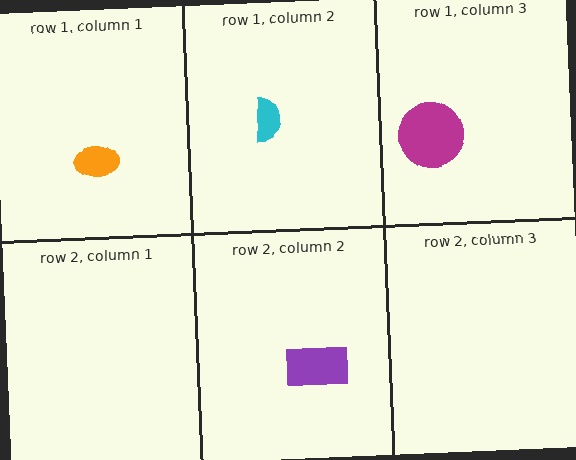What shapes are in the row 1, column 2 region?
The cyan semicircle.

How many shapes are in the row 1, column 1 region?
1.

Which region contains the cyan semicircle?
The row 1, column 2 region.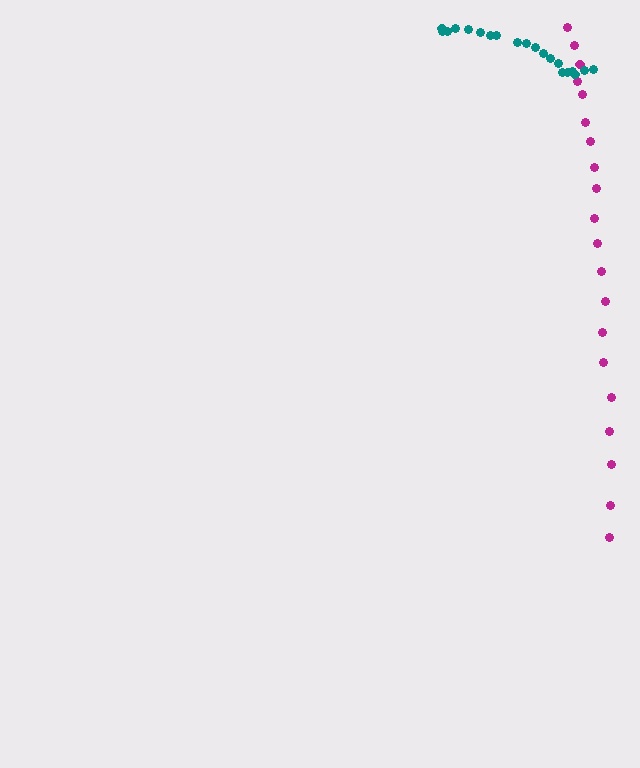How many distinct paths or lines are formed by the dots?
There are 2 distinct paths.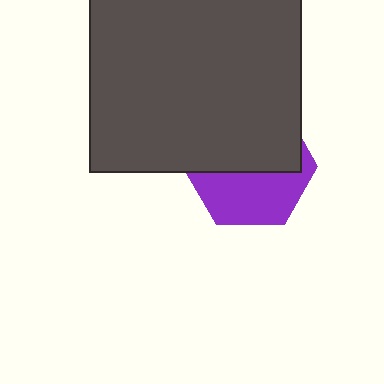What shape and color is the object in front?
The object in front is a dark gray square.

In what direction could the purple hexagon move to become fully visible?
The purple hexagon could move down. That would shift it out from behind the dark gray square entirely.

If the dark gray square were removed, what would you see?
You would see the complete purple hexagon.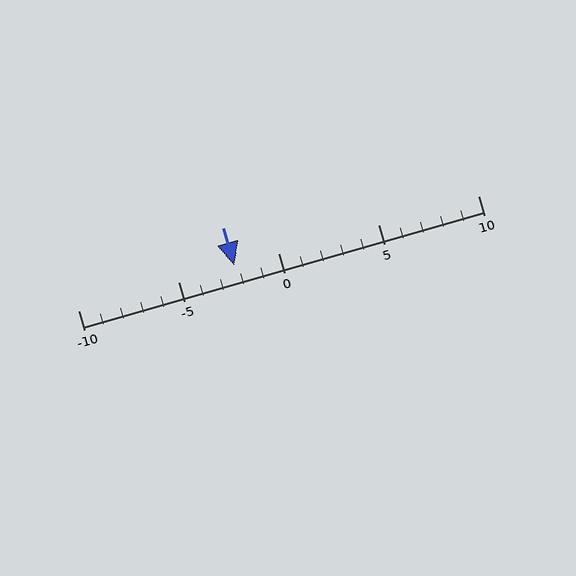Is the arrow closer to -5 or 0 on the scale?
The arrow is closer to 0.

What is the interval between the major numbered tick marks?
The major tick marks are spaced 5 units apart.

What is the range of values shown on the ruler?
The ruler shows values from -10 to 10.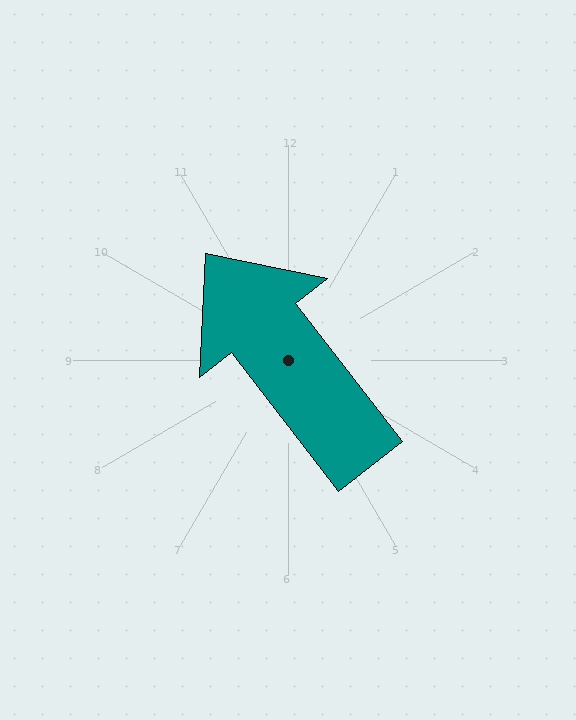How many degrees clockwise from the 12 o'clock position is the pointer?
Approximately 322 degrees.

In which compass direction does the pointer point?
Northwest.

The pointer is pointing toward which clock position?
Roughly 11 o'clock.